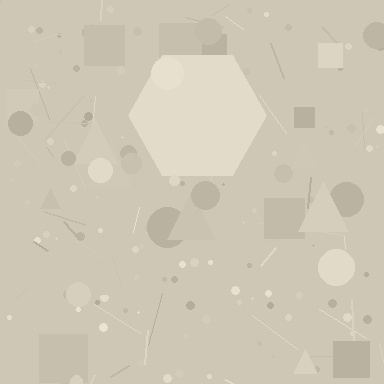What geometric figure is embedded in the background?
A hexagon is embedded in the background.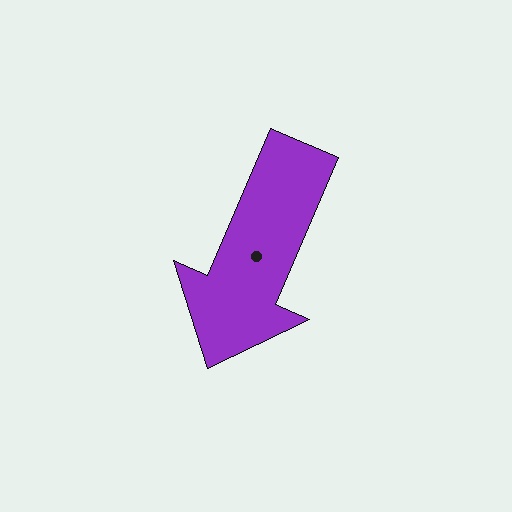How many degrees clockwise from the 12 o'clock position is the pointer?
Approximately 203 degrees.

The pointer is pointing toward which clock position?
Roughly 7 o'clock.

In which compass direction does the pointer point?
Southwest.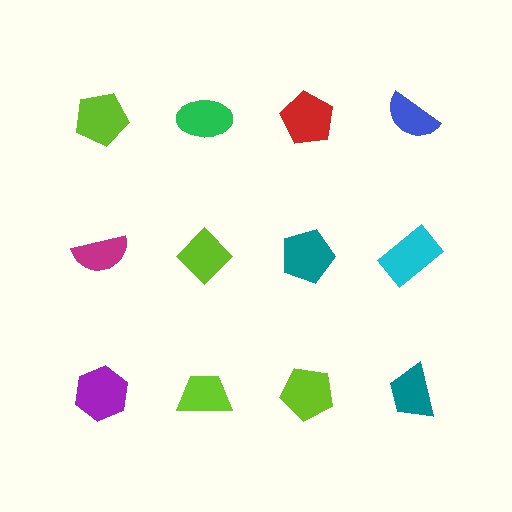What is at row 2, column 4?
A cyan rectangle.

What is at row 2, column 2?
A lime diamond.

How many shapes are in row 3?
4 shapes.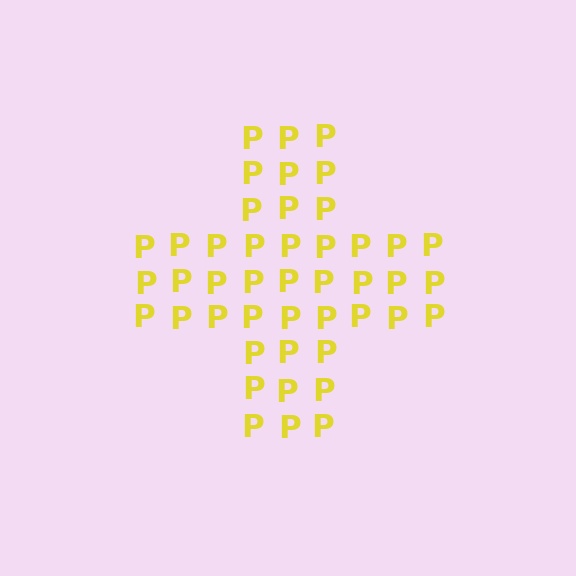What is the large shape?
The large shape is a cross.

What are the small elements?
The small elements are letter P's.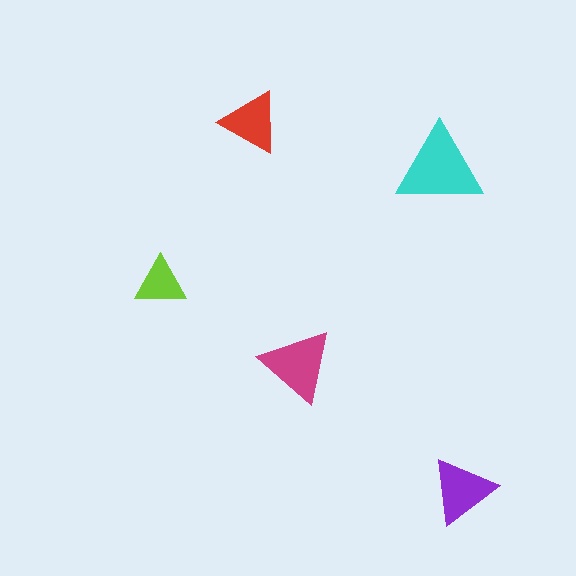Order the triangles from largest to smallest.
the cyan one, the magenta one, the purple one, the red one, the lime one.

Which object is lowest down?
The purple triangle is bottommost.